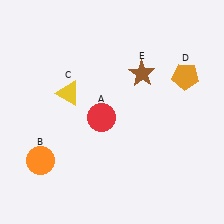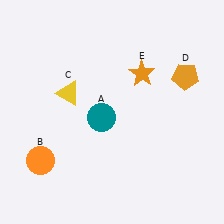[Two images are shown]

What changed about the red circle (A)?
In Image 1, A is red. In Image 2, it changed to teal.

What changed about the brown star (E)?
In Image 1, E is brown. In Image 2, it changed to orange.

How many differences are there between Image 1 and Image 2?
There are 2 differences between the two images.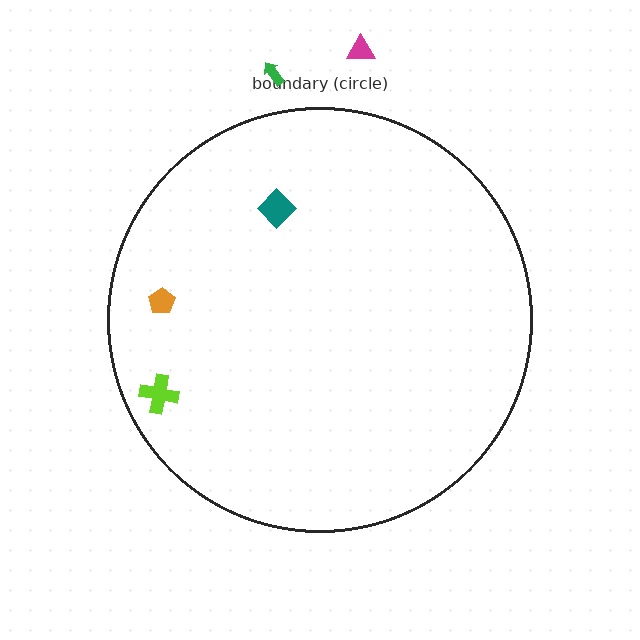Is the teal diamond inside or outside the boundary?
Inside.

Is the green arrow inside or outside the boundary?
Outside.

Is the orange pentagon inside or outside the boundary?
Inside.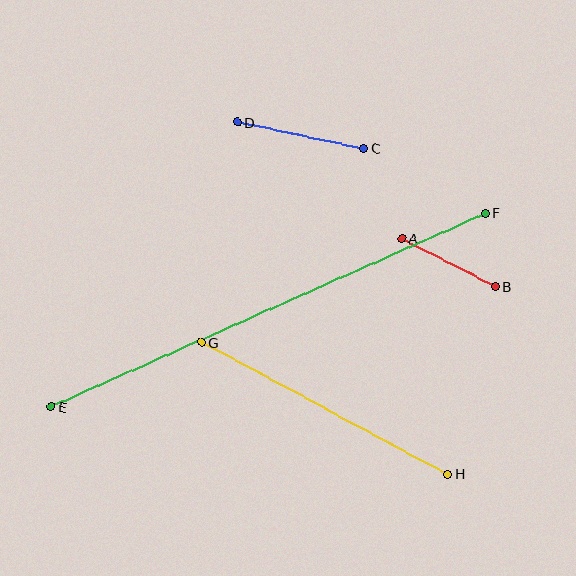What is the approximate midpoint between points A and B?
The midpoint is at approximately (449, 263) pixels.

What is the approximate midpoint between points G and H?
The midpoint is at approximately (324, 408) pixels.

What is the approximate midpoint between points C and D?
The midpoint is at approximately (300, 135) pixels.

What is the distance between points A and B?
The distance is approximately 105 pixels.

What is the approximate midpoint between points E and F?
The midpoint is at approximately (268, 310) pixels.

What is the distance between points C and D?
The distance is approximately 130 pixels.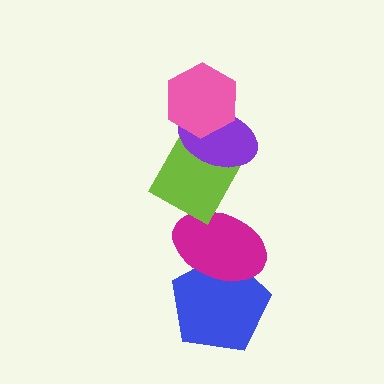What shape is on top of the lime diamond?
The purple ellipse is on top of the lime diamond.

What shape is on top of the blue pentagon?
The magenta ellipse is on top of the blue pentagon.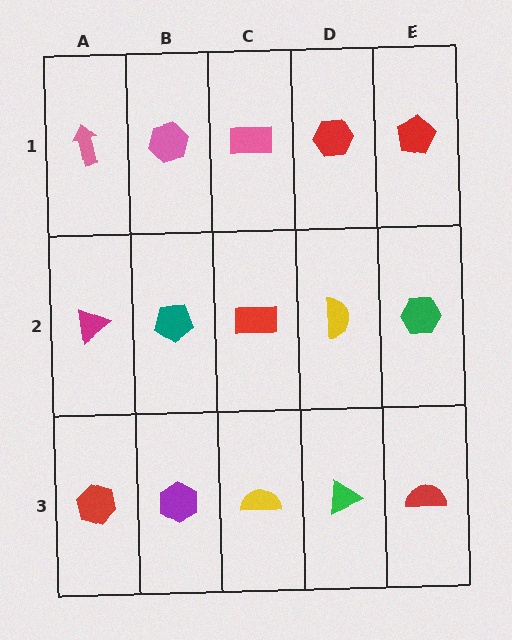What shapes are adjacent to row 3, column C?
A red rectangle (row 2, column C), a purple hexagon (row 3, column B), a green triangle (row 3, column D).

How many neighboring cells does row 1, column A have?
2.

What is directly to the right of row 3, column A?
A purple hexagon.